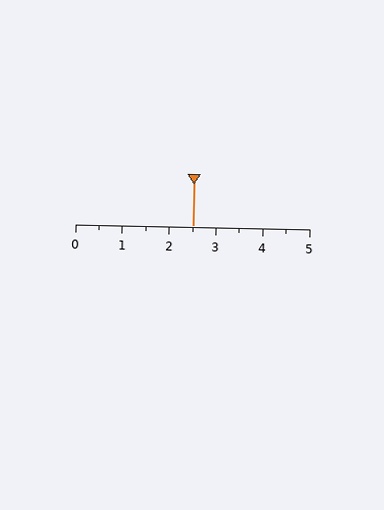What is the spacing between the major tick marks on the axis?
The major ticks are spaced 1 apart.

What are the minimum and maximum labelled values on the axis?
The axis runs from 0 to 5.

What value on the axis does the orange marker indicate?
The marker indicates approximately 2.5.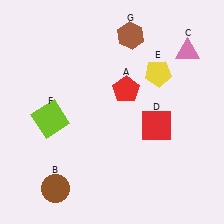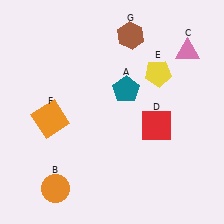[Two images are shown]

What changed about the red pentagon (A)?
In Image 1, A is red. In Image 2, it changed to teal.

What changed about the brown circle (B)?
In Image 1, B is brown. In Image 2, it changed to orange.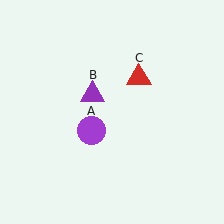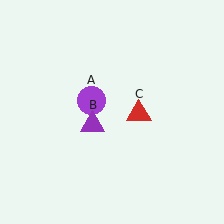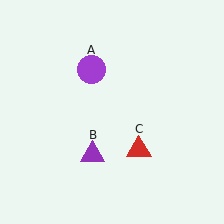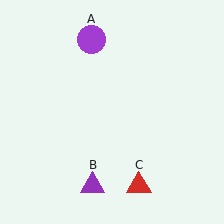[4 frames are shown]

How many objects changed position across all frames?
3 objects changed position: purple circle (object A), purple triangle (object B), red triangle (object C).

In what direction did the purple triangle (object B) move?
The purple triangle (object B) moved down.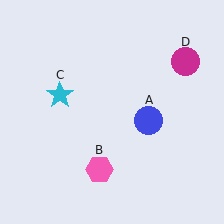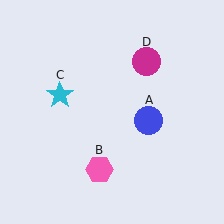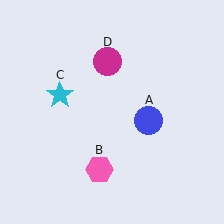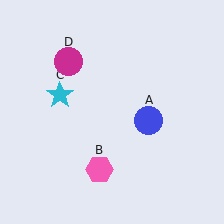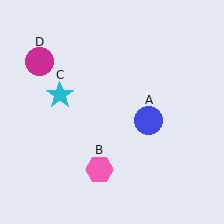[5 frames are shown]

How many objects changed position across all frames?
1 object changed position: magenta circle (object D).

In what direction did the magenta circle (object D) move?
The magenta circle (object D) moved left.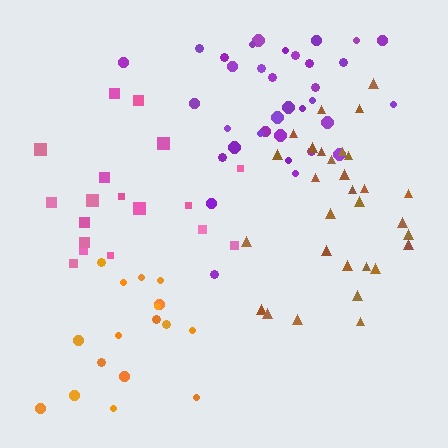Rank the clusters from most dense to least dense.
purple, brown, orange, pink.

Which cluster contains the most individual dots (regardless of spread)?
Purple (35).